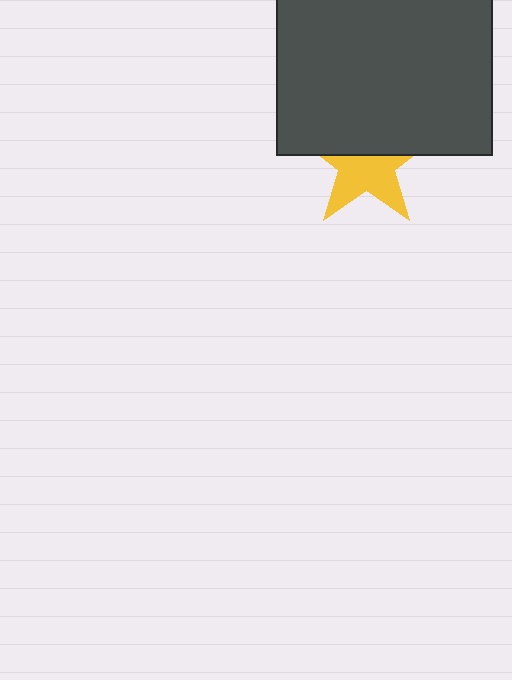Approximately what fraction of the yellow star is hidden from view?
Roughly 46% of the yellow star is hidden behind the dark gray square.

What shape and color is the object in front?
The object in front is a dark gray square.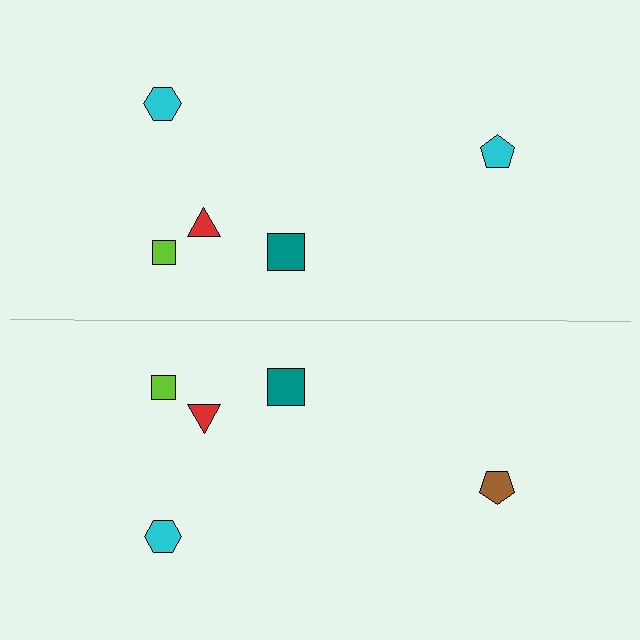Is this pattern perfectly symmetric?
No, the pattern is not perfectly symmetric. The brown pentagon on the bottom side breaks the symmetry — its mirror counterpart is cyan.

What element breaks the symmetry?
The brown pentagon on the bottom side breaks the symmetry — its mirror counterpart is cyan.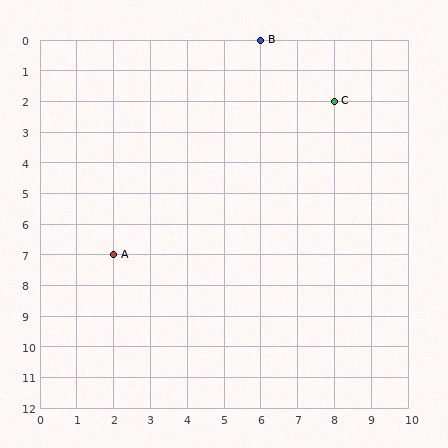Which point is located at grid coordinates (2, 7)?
Point A is at (2, 7).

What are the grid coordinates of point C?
Point C is at grid coordinates (8, 2).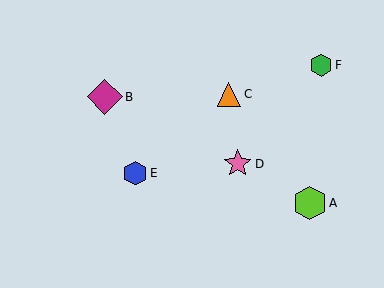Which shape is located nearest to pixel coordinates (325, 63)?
The green hexagon (labeled F) at (321, 65) is nearest to that location.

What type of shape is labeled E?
Shape E is a blue hexagon.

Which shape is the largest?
The magenta diamond (labeled B) is the largest.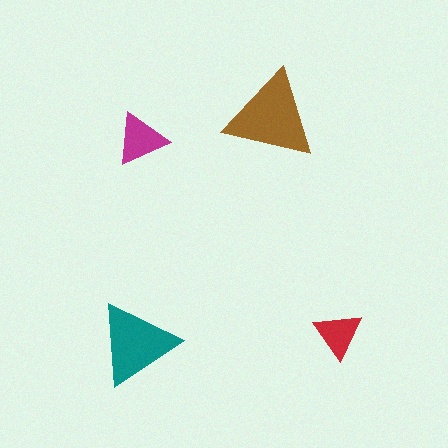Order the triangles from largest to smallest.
the brown one, the teal one, the magenta one, the red one.